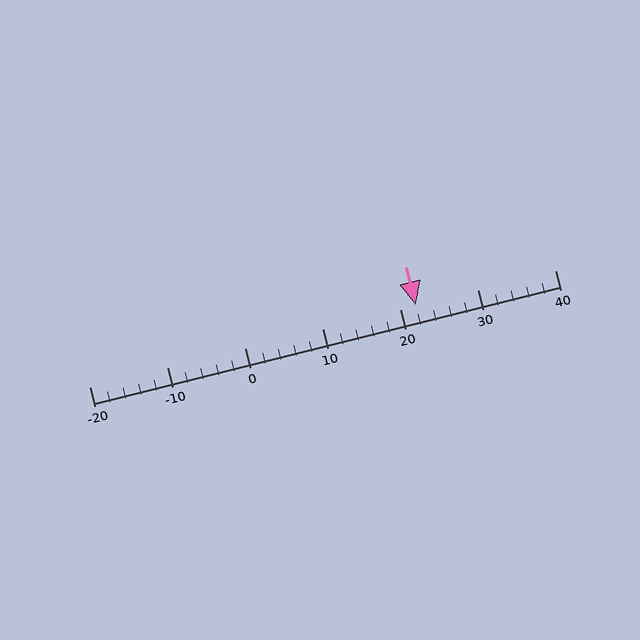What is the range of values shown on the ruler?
The ruler shows values from -20 to 40.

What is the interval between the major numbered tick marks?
The major tick marks are spaced 10 units apart.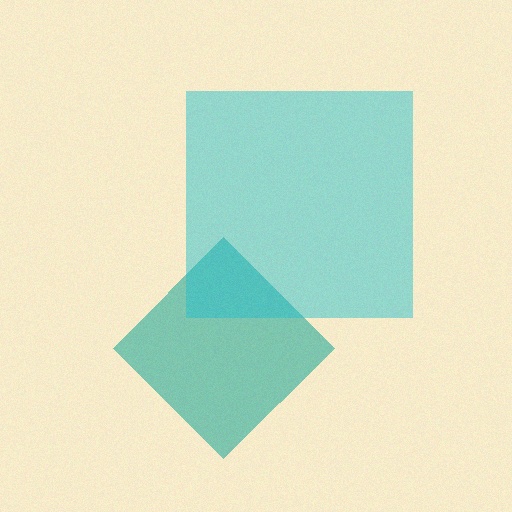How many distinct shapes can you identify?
There are 2 distinct shapes: a teal diamond, a cyan square.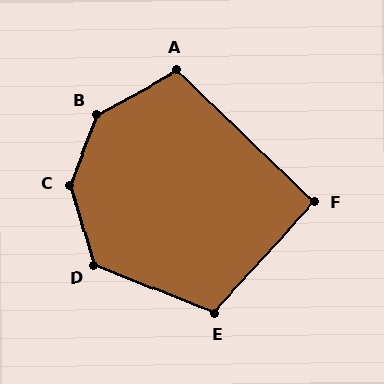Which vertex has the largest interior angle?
C, at approximately 142 degrees.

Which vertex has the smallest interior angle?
F, at approximately 92 degrees.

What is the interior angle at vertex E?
Approximately 111 degrees (obtuse).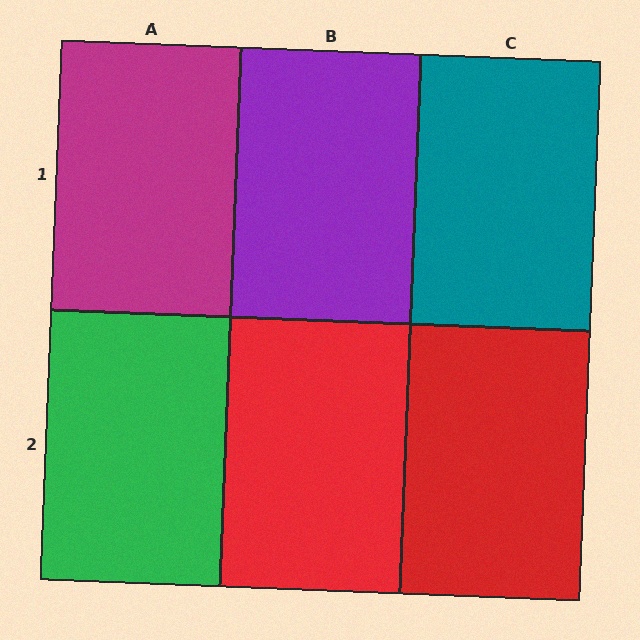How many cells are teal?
1 cell is teal.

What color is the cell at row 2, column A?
Green.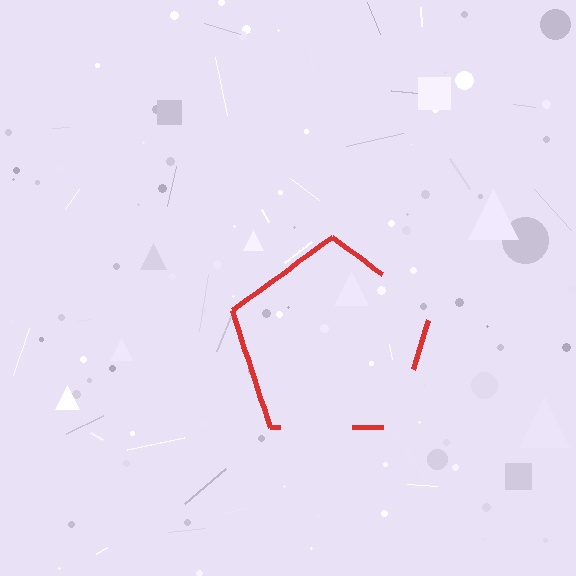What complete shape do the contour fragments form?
The contour fragments form a pentagon.